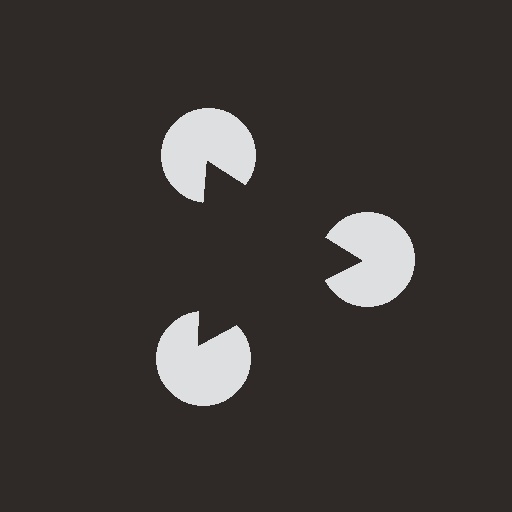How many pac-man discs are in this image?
There are 3 — one at each vertex of the illusory triangle.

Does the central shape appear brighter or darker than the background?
It typically appears slightly darker than the background, even though no actual brightness change is drawn.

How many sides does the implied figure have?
3 sides.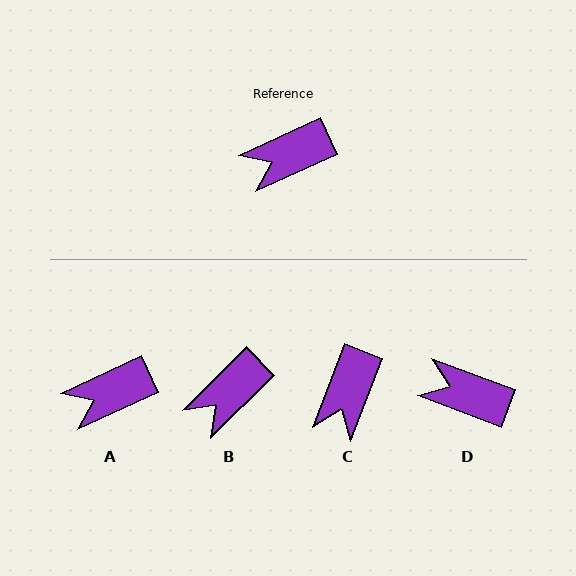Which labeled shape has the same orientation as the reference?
A.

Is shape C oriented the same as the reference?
No, it is off by about 44 degrees.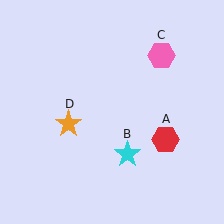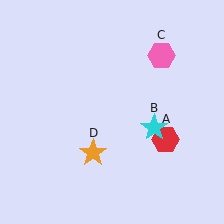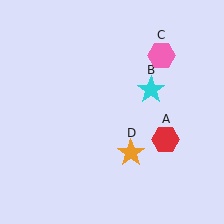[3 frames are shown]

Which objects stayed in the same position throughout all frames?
Red hexagon (object A) and pink hexagon (object C) remained stationary.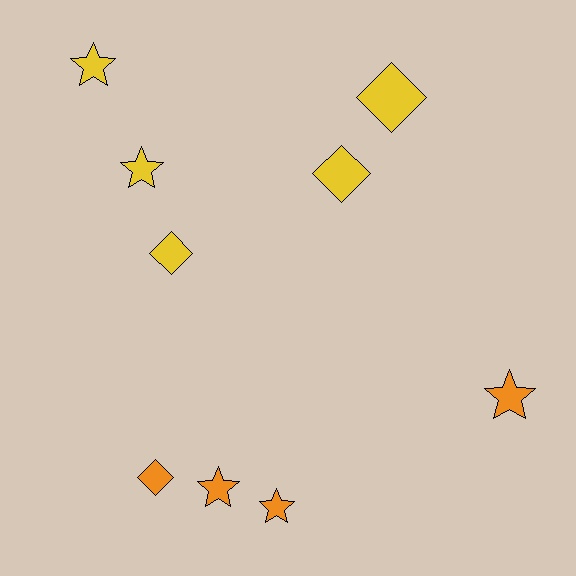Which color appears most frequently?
Yellow, with 5 objects.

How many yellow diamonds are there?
There are 3 yellow diamonds.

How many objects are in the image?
There are 9 objects.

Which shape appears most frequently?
Star, with 5 objects.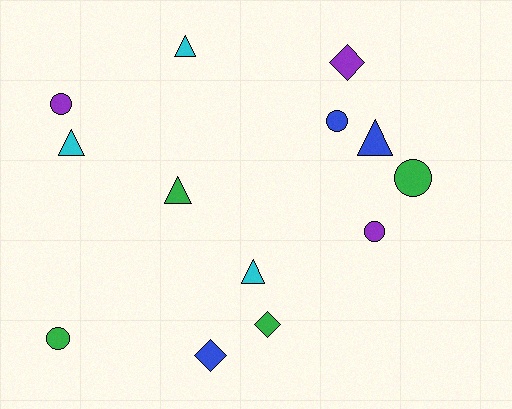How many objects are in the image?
There are 13 objects.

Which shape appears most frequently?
Triangle, with 5 objects.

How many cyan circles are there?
There are no cyan circles.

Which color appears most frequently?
Green, with 4 objects.